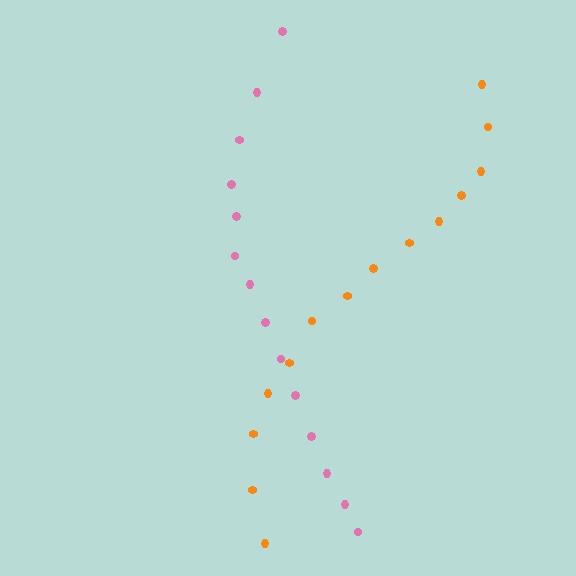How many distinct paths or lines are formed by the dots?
There are 2 distinct paths.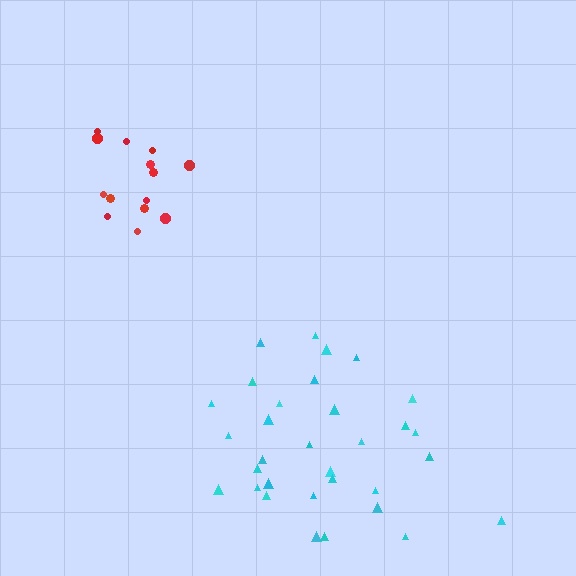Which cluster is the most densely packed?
Red.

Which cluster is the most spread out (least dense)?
Cyan.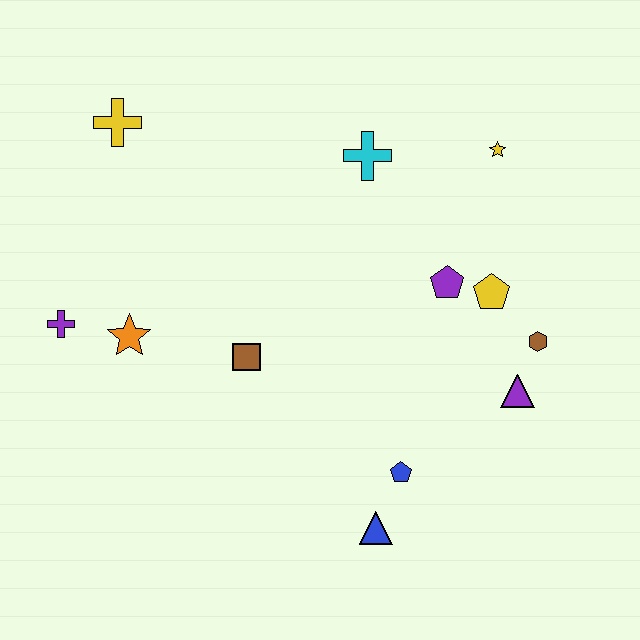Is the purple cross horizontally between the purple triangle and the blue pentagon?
No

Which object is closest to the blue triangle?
The blue pentagon is closest to the blue triangle.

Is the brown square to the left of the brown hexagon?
Yes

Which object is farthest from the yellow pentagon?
The purple cross is farthest from the yellow pentagon.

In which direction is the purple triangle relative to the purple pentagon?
The purple triangle is below the purple pentagon.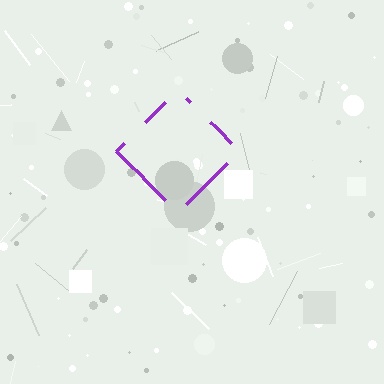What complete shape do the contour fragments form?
The contour fragments form a diamond.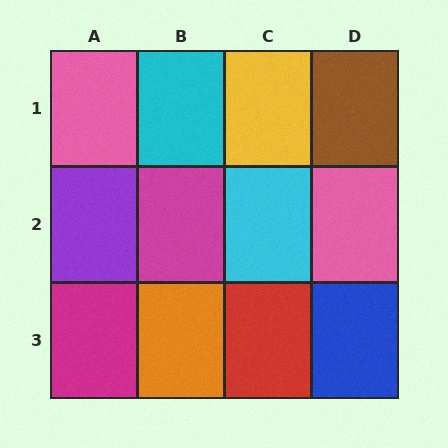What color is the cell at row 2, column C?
Cyan.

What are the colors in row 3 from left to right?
Magenta, orange, red, blue.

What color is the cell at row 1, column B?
Cyan.